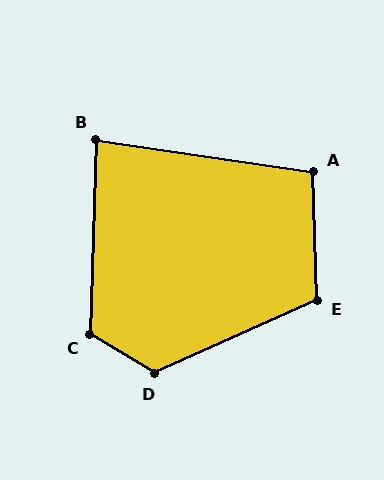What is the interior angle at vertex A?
Approximately 100 degrees (obtuse).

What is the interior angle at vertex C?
Approximately 120 degrees (obtuse).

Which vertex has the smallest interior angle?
B, at approximately 83 degrees.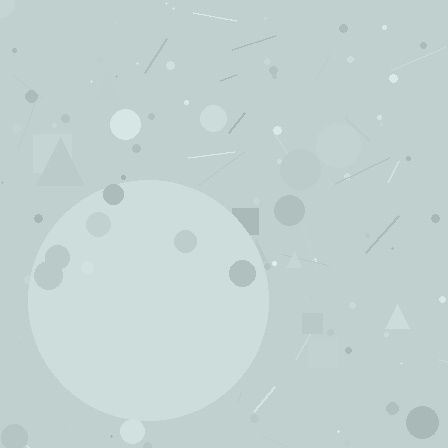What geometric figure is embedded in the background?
A circle is embedded in the background.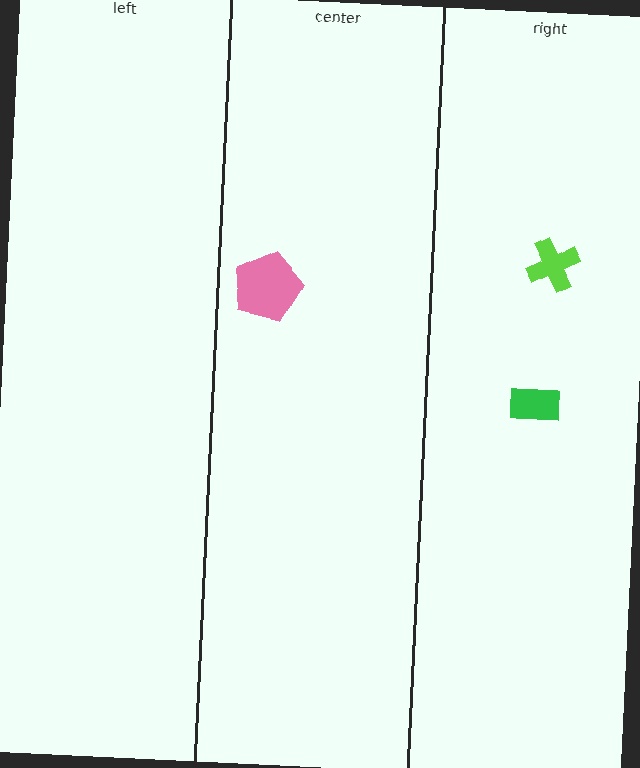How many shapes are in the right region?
2.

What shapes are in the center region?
The pink pentagon.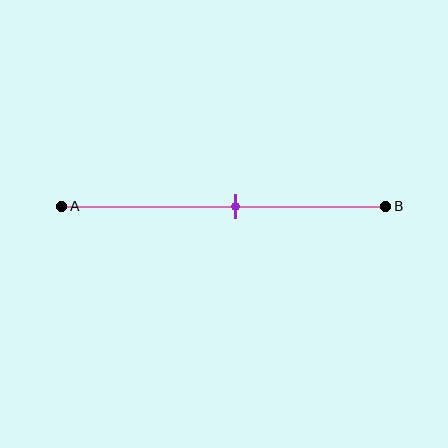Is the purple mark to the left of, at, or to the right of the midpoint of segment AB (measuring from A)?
The purple mark is to the right of the midpoint of segment AB.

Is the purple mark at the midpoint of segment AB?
No, the mark is at about 55% from A, not at the 50% midpoint.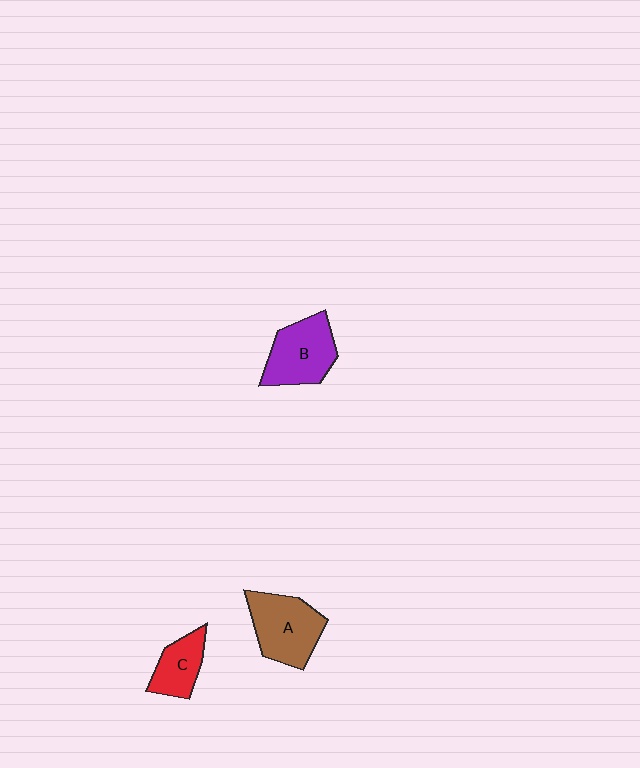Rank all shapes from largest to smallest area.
From largest to smallest: A (brown), B (purple), C (red).